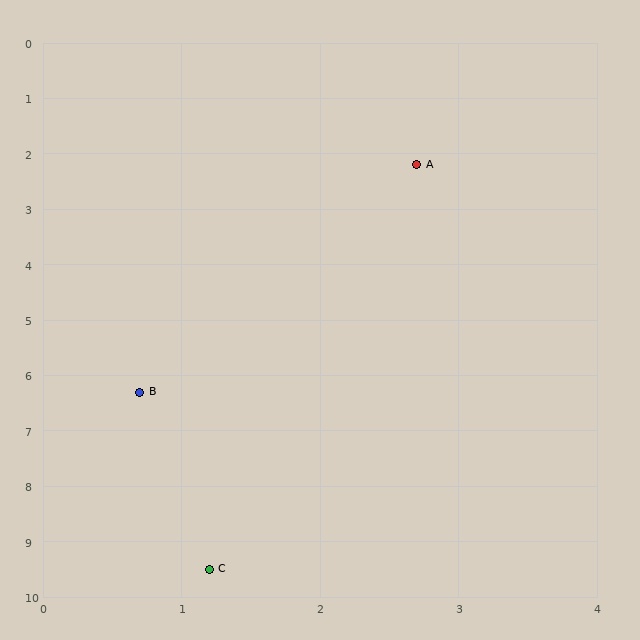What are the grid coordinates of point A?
Point A is at approximately (2.7, 2.2).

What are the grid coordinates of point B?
Point B is at approximately (0.7, 6.3).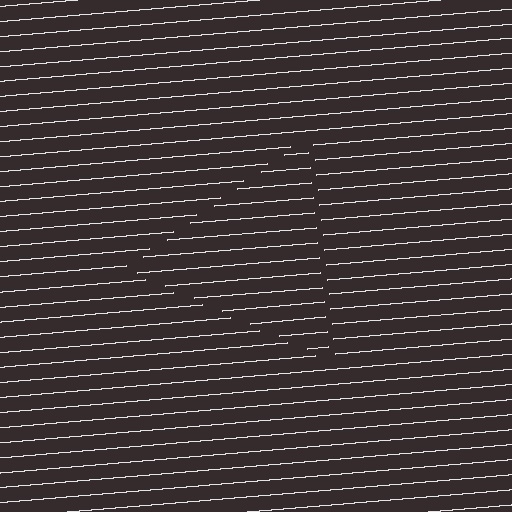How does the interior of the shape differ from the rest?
The interior of the shape contains the same grating, shifted by half a period — the contour is defined by the phase discontinuity where line-ends from the inner and outer gratings abut.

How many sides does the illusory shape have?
3 sides — the line-ends trace a triangle.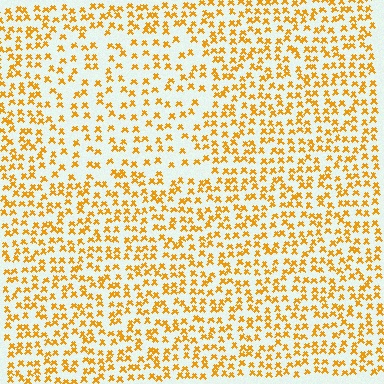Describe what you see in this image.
The image contains small orange elements arranged at two different densities. A rectangle-shaped region is visible where the elements are less densely packed than the surrounding area.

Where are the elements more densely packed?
The elements are more densely packed outside the rectangle boundary.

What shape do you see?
I see a rectangle.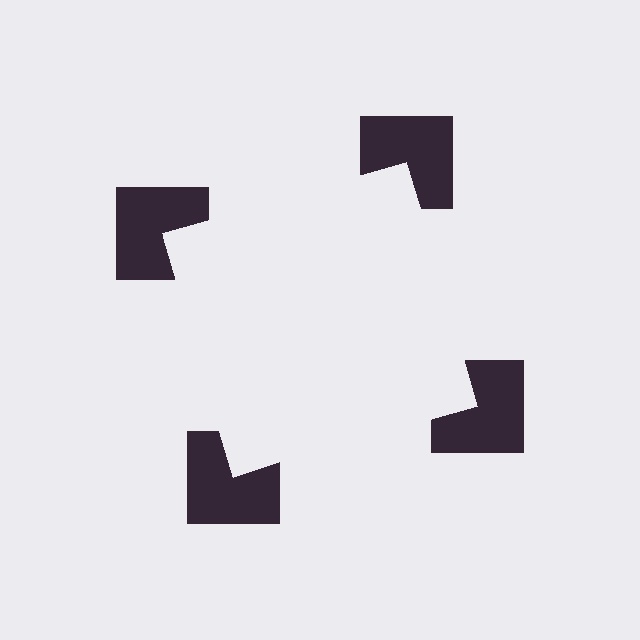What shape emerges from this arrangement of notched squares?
An illusory square — its edges are inferred from the aligned wedge cuts in the notched squares, not physically drawn.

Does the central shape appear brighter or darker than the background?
It typically appears slightly brighter than the background, even though no actual brightness change is drawn.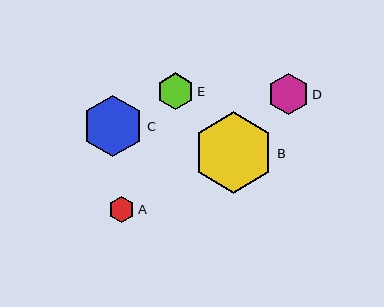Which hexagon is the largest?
Hexagon B is the largest with a size of approximately 81 pixels.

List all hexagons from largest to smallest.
From largest to smallest: B, C, D, E, A.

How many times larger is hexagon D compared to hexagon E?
Hexagon D is approximately 1.1 times the size of hexagon E.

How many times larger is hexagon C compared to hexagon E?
Hexagon C is approximately 1.7 times the size of hexagon E.